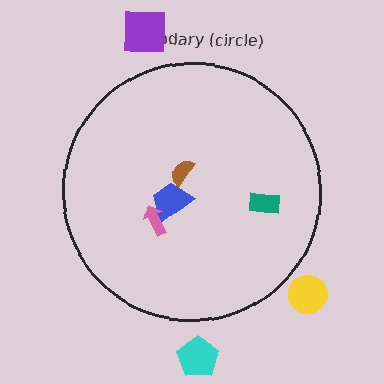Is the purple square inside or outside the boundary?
Outside.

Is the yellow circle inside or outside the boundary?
Outside.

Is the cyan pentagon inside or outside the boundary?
Outside.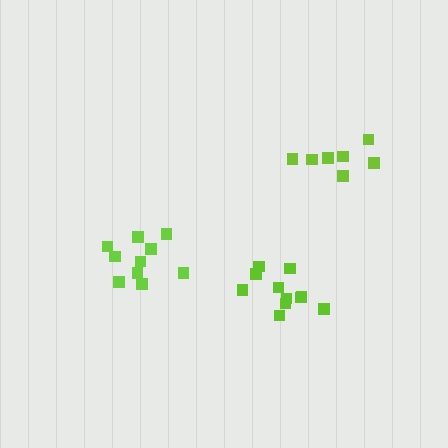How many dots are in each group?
Group 1: 7 dots, Group 2: 10 dots, Group 3: 11 dots (28 total).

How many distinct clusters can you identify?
There are 3 distinct clusters.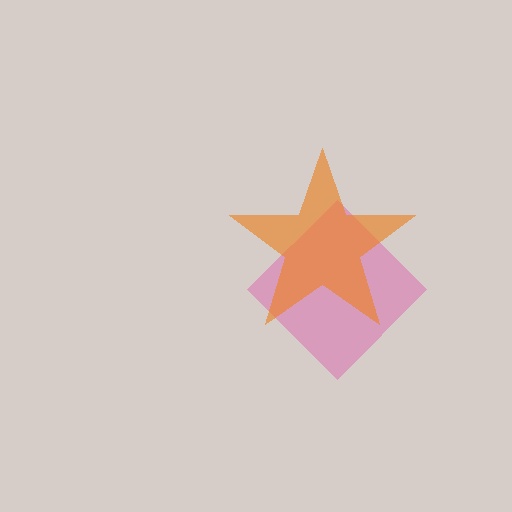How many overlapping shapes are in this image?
There are 2 overlapping shapes in the image.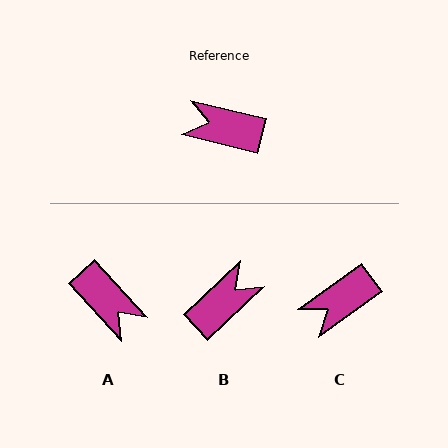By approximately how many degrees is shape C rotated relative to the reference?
Approximately 49 degrees counter-clockwise.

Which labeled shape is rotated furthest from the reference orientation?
A, about 146 degrees away.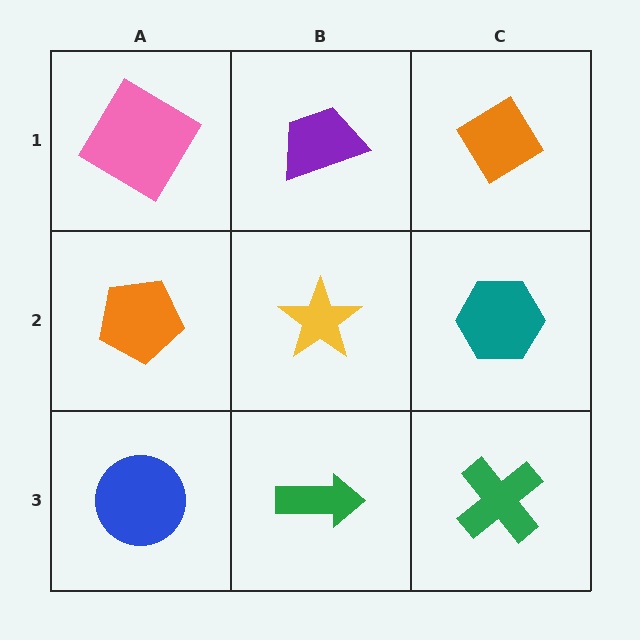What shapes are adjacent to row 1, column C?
A teal hexagon (row 2, column C), a purple trapezoid (row 1, column B).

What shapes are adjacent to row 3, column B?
A yellow star (row 2, column B), a blue circle (row 3, column A), a green cross (row 3, column C).